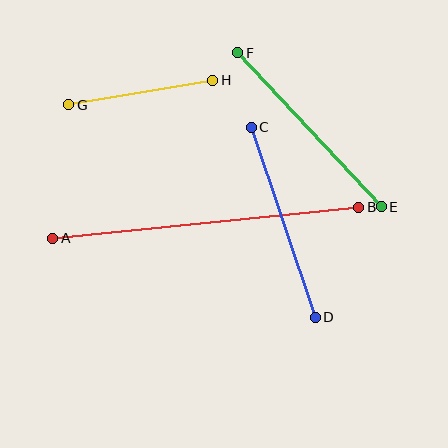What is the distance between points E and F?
The distance is approximately 211 pixels.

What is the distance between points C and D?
The distance is approximately 201 pixels.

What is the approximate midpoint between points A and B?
The midpoint is at approximately (206, 223) pixels.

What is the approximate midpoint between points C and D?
The midpoint is at approximately (283, 222) pixels.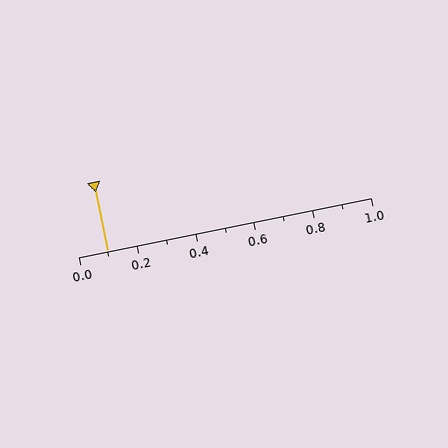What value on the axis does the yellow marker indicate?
The marker indicates approximately 0.1.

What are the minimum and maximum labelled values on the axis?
The axis runs from 0.0 to 1.0.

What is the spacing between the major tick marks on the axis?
The major ticks are spaced 0.2 apart.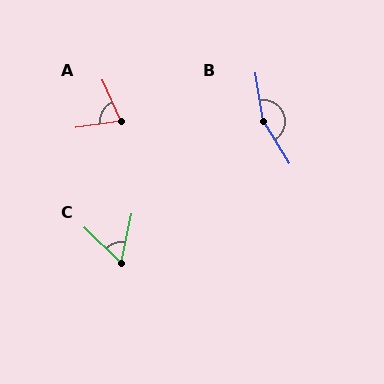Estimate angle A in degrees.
Approximately 74 degrees.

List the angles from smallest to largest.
C (57°), A (74°), B (158°).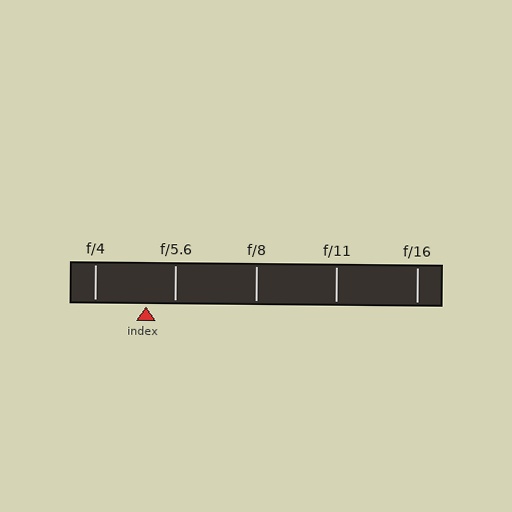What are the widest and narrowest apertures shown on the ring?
The widest aperture shown is f/4 and the narrowest is f/16.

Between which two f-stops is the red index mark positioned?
The index mark is between f/4 and f/5.6.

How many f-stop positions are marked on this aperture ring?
There are 5 f-stop positions marked.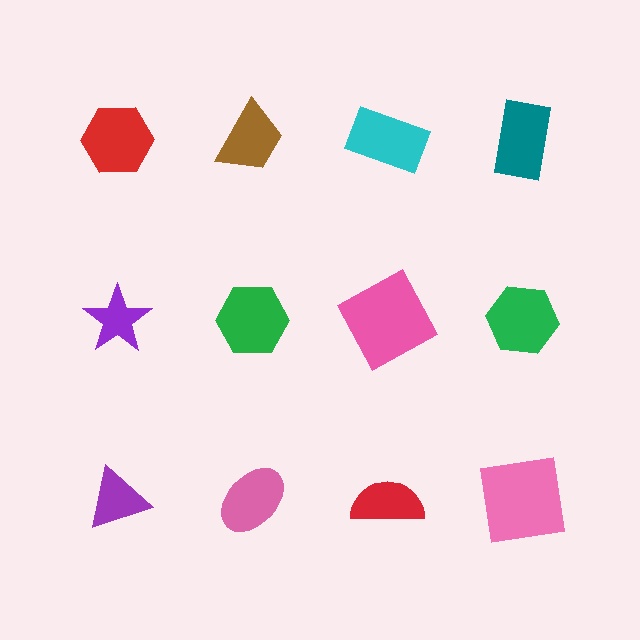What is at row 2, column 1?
A purple star.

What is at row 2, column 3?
A pink square.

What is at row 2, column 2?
A green hexagon.